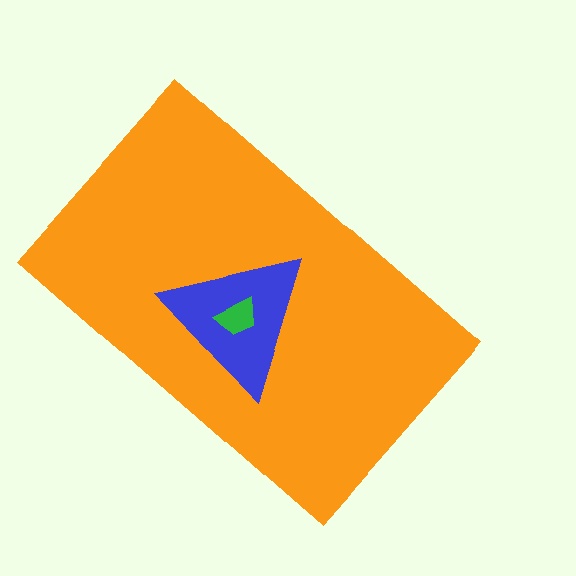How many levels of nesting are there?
3.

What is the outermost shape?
The orange rectangle.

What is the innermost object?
The green trapezoid.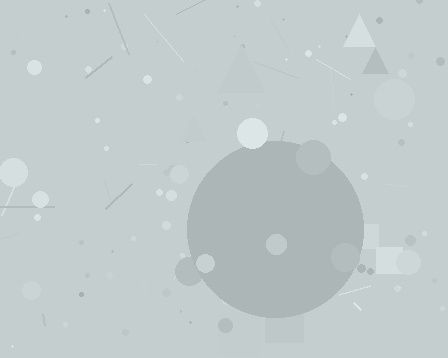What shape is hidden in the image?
A circle is hidden in the image.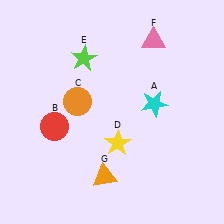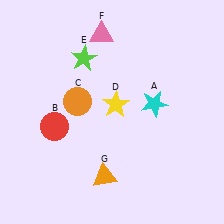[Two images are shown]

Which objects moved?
The objects that moved are: the yellow star (D), the pink triangle (F).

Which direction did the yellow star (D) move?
The yellow star (D) moved up.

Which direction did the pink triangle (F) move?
The pink triangle (F) moved left.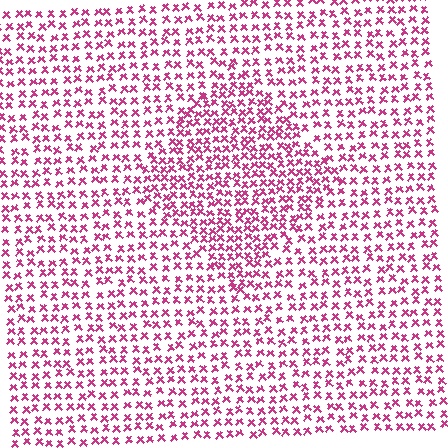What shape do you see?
I see a diamond.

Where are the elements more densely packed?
The elements are more densely packed inside the diamond boundary.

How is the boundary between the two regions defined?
The boundary is defined by a change in element density (approximately 1.6x ratio). All elements are the same color, size, and shape.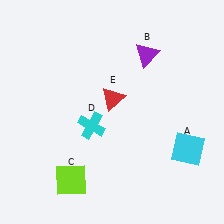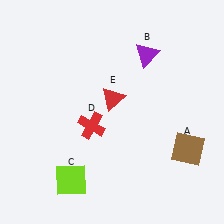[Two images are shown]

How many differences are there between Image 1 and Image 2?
There are 2 differences between the two images.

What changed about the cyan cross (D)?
In Image 1, D is cyan. In Image 2, it changed to red.